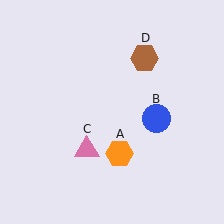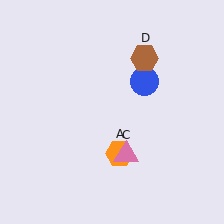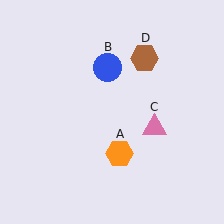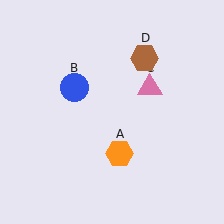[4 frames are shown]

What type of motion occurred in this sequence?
The blue circle (object B), pink triangle (object C) rotated counterclockwise around the center of the scene.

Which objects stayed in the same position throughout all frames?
Orange hexagon (object A) and brown hexagon (object D) remained stationary.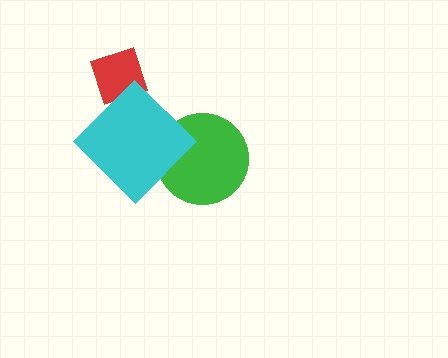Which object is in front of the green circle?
The cyan diamond is in front of the green circle.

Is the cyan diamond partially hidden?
No, no other shape covers it.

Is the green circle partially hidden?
Yes, it is partially covered by another shape.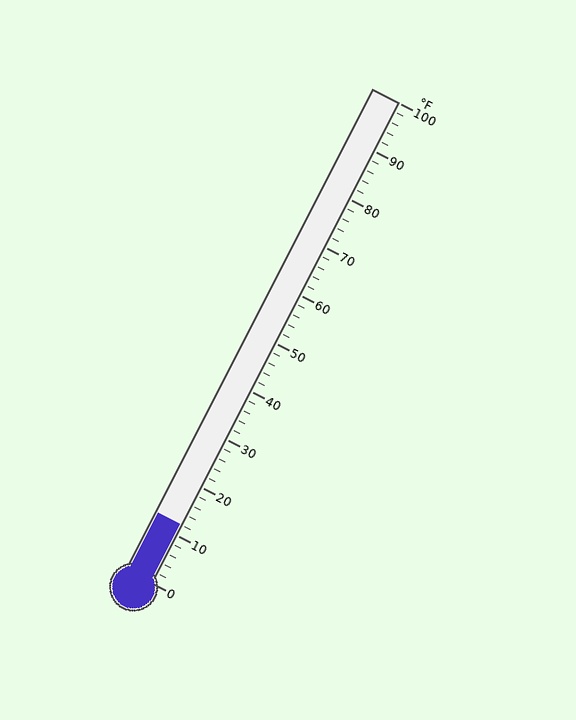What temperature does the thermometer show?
The thermometer shows approximately 12°F.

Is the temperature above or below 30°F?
The temperature is below 30°F.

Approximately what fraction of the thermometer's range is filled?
The thermometer is filled to approximately 10% of its range.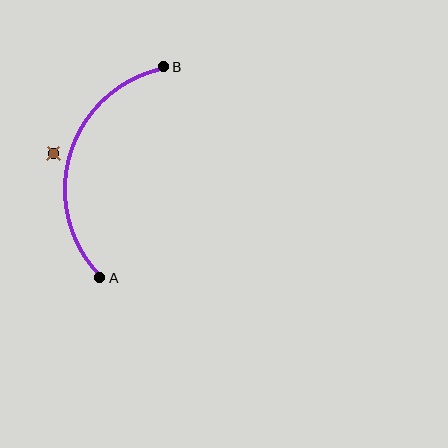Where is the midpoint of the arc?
The arc midpoint is the point on the curve farthest from the straight line joining A and B. It sits to the left of that line.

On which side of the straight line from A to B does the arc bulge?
The arc bulges to the left of the straight line connecting A and B.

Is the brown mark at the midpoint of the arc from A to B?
No — the brown mark does not lie on the arc at all. It sits slightly outside the curve.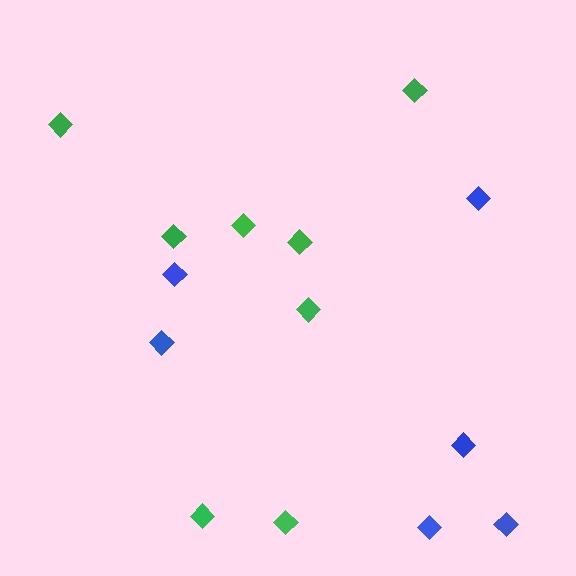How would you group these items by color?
There are 2 groups: one group of blue diamonds (6) and one group of green diamonds (8).